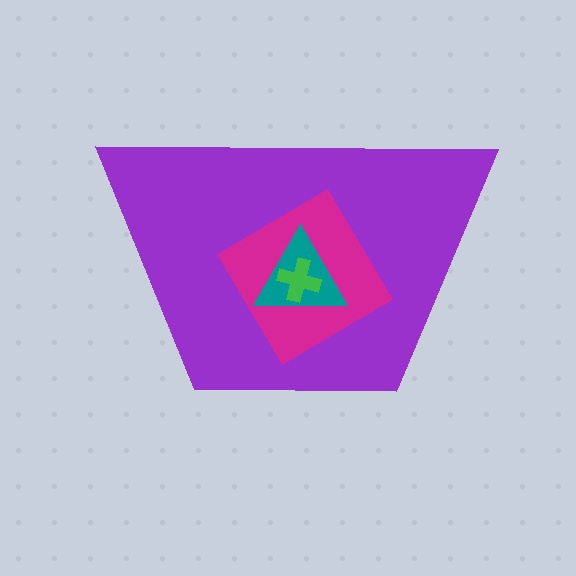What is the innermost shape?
The green cross.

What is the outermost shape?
The purple trapezoid.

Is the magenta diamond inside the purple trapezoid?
Yes.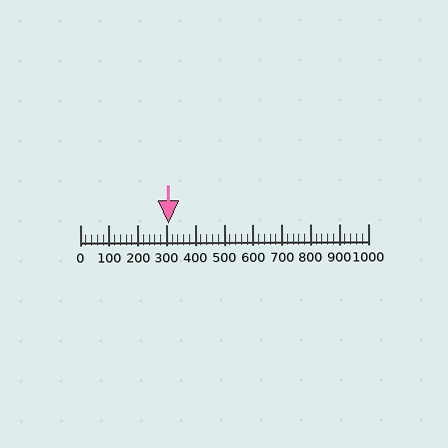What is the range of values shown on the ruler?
The ruler shows values from 0 to 1000.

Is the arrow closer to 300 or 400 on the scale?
The arrow is closer to 300.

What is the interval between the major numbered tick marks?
The major tick marks are spaced 100 units apart.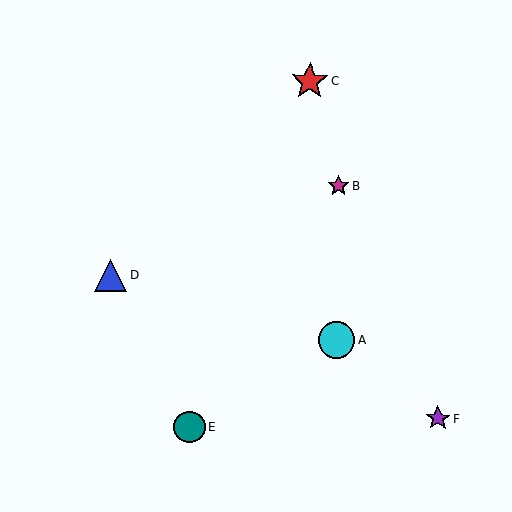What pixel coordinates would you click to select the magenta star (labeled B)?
Click at (338, 186) to select the magenta star B.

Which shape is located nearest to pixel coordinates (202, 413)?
The teal circle (labeled E) at (189, 427) is nearest to that location.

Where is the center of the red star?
The center of the red star is at (310, 81).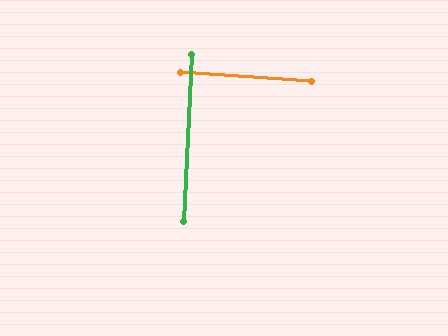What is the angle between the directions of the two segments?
Approximately 89 degrees.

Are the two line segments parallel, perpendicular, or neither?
Perpendicular — they meet at approximately 89°.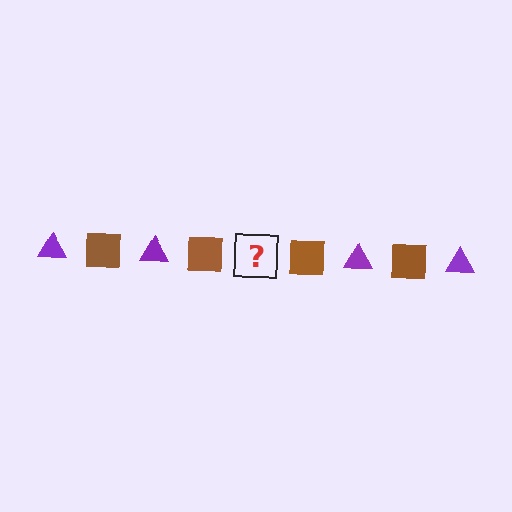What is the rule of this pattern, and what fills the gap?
The rule is that the pattern alternates between purple triangle and brown square. The gap should be filled with a purple triangle.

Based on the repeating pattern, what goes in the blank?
The blank should be a purple triangle.